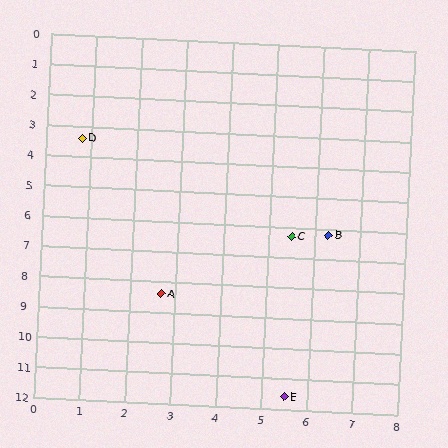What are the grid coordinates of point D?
Point D is at approximately (0.8, 3.4).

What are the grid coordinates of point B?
Point B is at approximately (6.3, 6.2).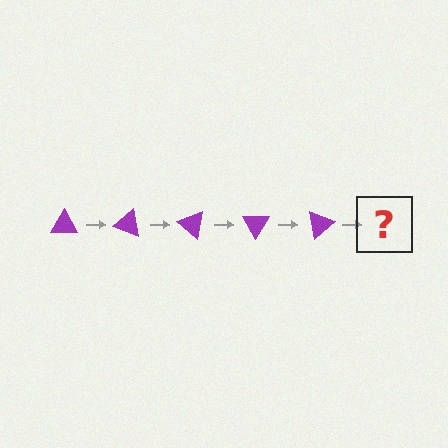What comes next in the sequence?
The next element should be a purple triangle rotated 100 degrees.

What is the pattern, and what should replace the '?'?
The pattern is that the triangle rotates 20 degrees each step. The '?' should be a purple triangle rotated 100 degrees.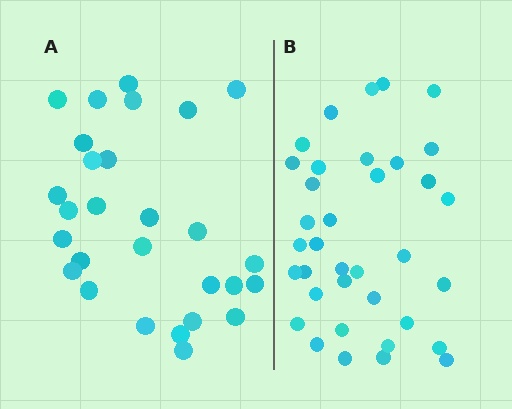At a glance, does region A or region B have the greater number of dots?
Region B (the right region) has more dots.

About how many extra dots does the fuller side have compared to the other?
Region B has roughly 8 or so more dots than region A.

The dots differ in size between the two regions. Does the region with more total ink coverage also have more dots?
No. Region A has more total ink coverage because its dots are larger, but region B actually contains more individual dots. Total area can be misleading — the number of items is what matters here.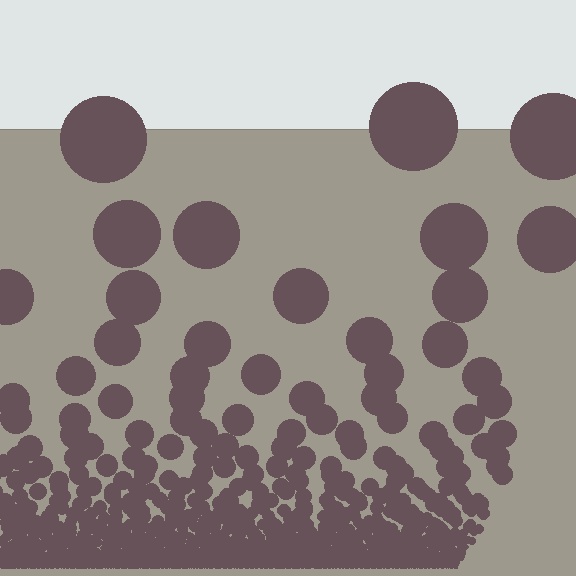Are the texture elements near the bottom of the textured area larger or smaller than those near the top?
Smaller. The gradient is inverted — elements near the bottom are smaller and denser.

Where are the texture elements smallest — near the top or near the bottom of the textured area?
Near the bottom.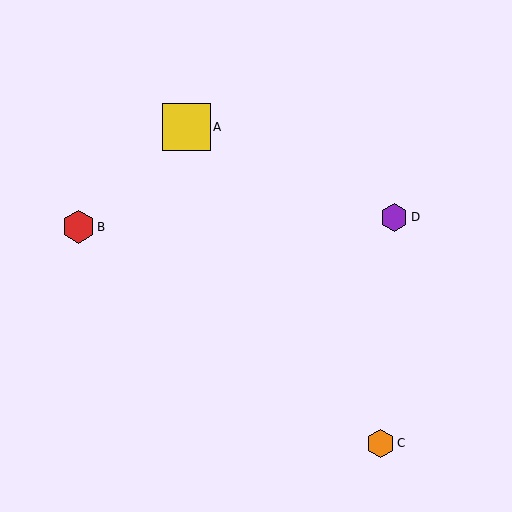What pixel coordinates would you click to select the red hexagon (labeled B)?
Click at (78, 227) to select the red hexagon B.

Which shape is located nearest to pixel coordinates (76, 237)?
The red hexagon (labeled B) at (78, 227) is nearest to that location.